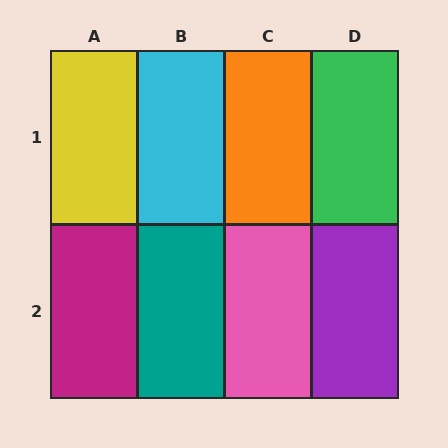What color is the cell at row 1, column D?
Green.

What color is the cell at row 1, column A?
Yellow.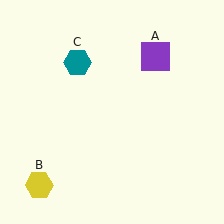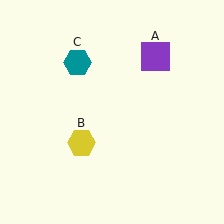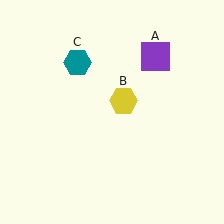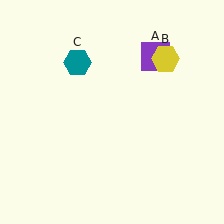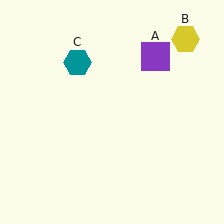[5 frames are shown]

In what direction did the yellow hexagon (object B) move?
The yellow hexagon (object B) moved up and to the right.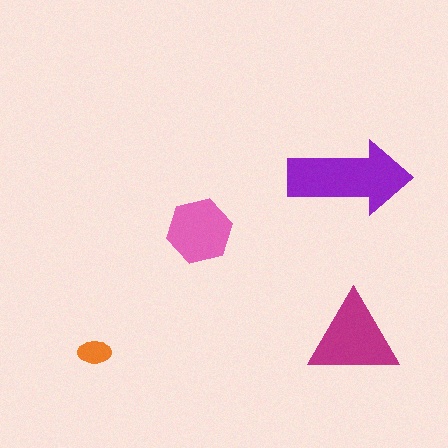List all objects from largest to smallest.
The purple arrow, the magenta triangle, the pink hexagon, the orange ellipse.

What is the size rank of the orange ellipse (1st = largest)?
4th.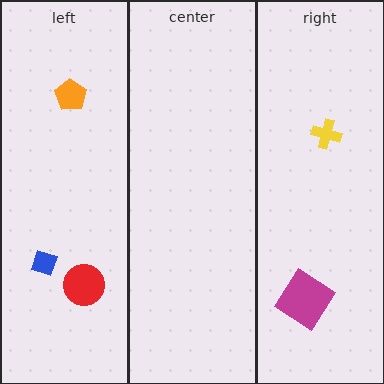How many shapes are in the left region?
3.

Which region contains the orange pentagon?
The left region.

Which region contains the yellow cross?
The right region.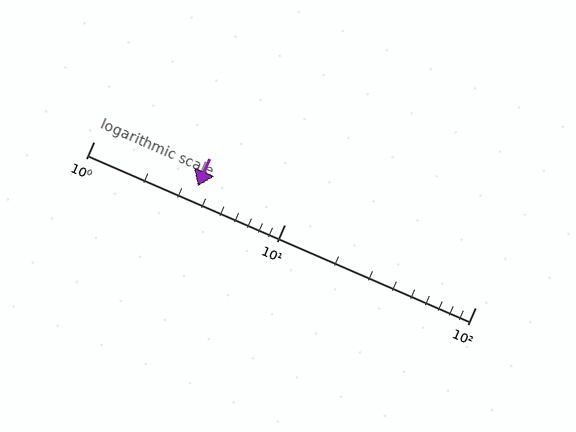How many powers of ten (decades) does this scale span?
The scale spans 2 decades, from 1 to 100.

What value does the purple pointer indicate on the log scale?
The pointer indicates approximately 3.5.